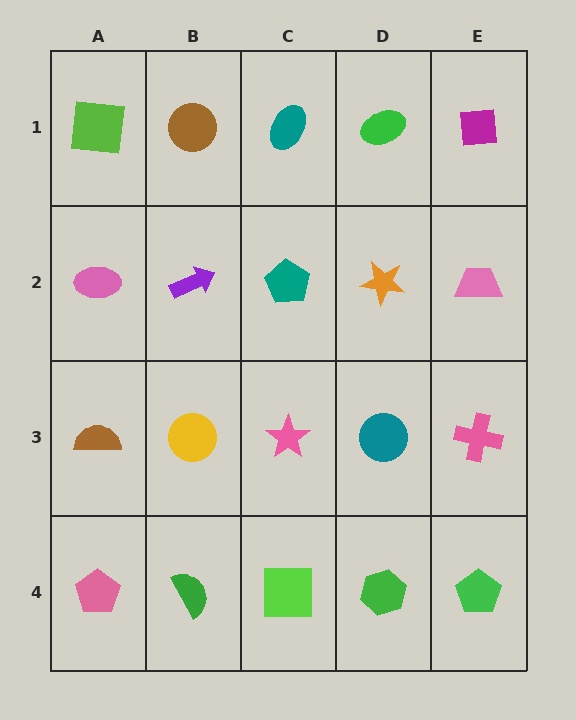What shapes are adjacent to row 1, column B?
A purple arrow (row 2, column B), a lime square (row 1, column A), a teal ellipse (row 1, column C).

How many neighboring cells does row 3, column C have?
4.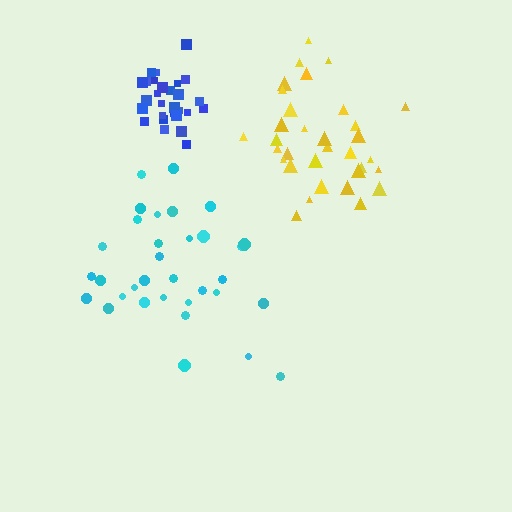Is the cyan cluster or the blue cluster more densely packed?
Blue.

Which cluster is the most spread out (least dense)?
Cyan.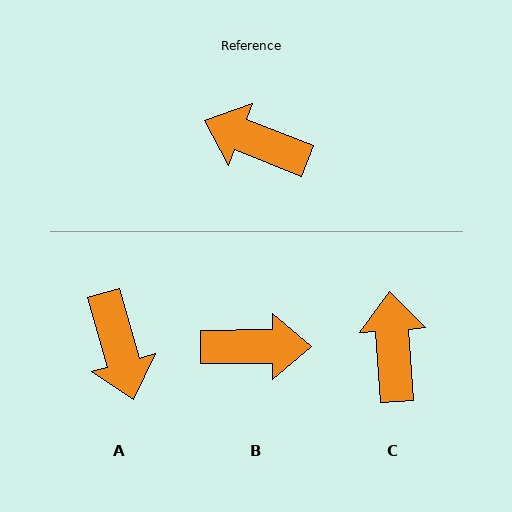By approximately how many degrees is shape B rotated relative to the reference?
Approximately 158 degrees clockwise.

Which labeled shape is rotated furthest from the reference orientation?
B, about 158 degrees away.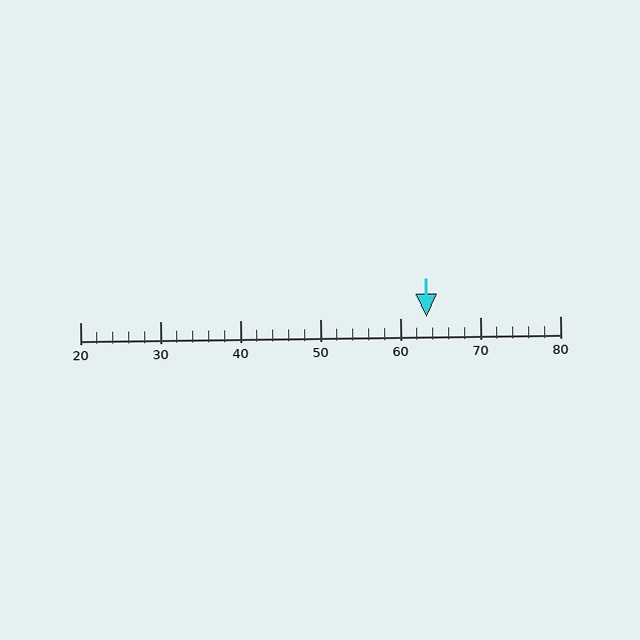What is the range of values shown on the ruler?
The ruler shows values from 20 to 80.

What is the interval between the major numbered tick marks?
The major tick marks are spaced 10 units apart.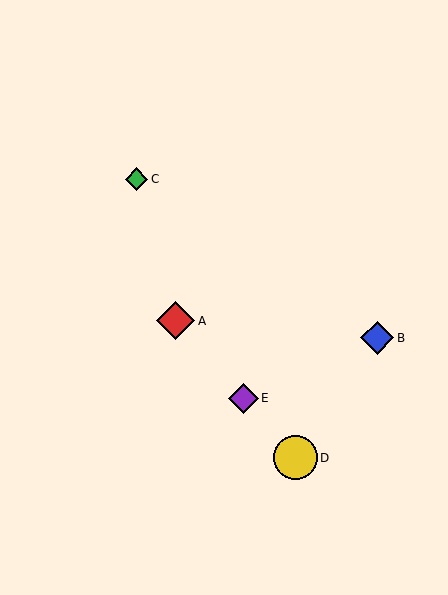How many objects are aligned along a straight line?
3 objects (A, D, E) are aligned along a straight line.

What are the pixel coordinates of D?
Object D is at (295, 458).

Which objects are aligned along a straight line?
Objects A, D, E are aligned along a straight line.